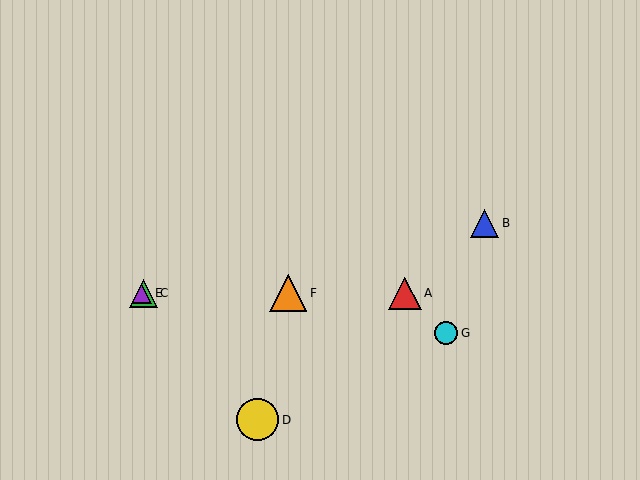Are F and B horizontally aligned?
No, F is at y≈293 and B is at y≈223.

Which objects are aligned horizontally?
Objects A, C, E, F are aligned horizontally.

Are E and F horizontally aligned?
Yes, both are at y≈293.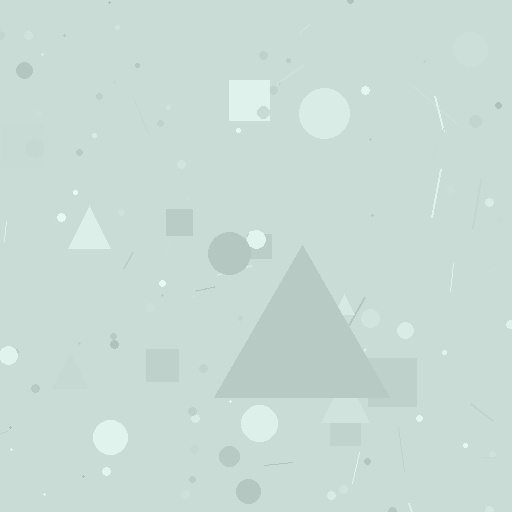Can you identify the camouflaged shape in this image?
The camouflaged shape is a triangle.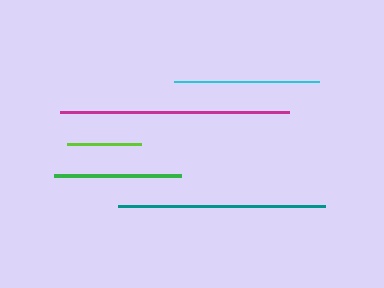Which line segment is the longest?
The magenta line is the longest at approximately 229 pixels.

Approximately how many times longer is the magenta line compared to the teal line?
The magenta line is approximately 1.1 times the length of the teal line.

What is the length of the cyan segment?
The cyan segment is approximately 144 pixels long.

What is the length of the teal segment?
The teal segment is approximately 207 pixels long.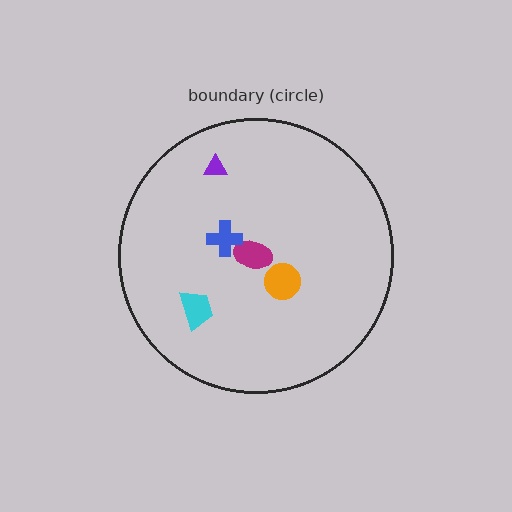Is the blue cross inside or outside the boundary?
Inside.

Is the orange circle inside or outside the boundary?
Inside.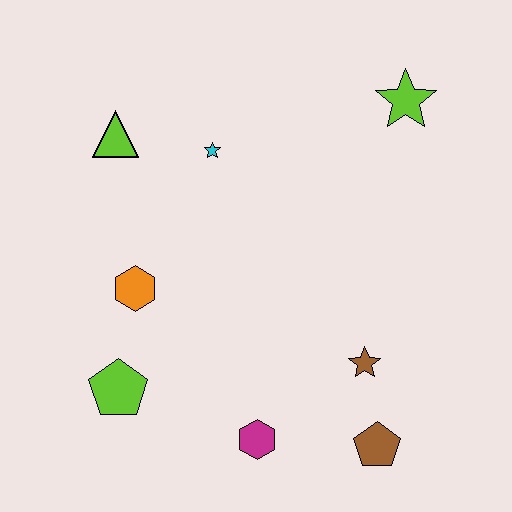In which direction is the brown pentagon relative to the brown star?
The brown pentagon is below the brown star.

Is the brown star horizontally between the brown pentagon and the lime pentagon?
Yes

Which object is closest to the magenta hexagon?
The brown pentagon is closest to the magenta hexagon.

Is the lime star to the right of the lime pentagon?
Yes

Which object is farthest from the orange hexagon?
The lime star is farthest from the orange hexagon.